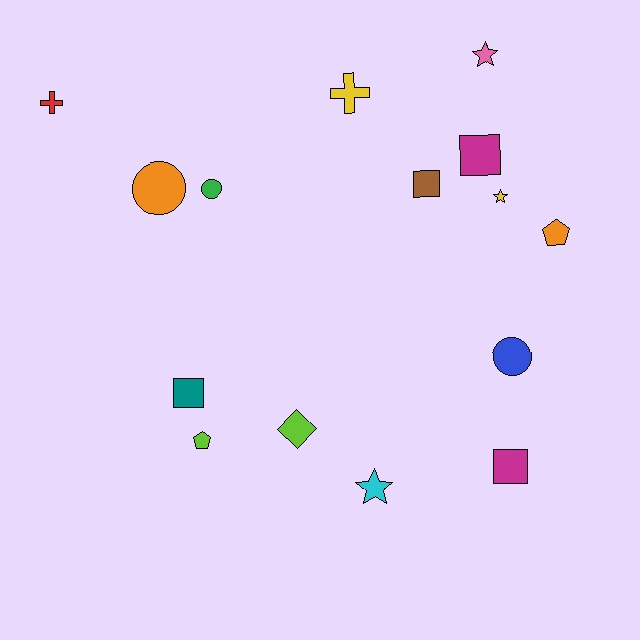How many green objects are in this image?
There is 1 green object.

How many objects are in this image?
There are 15 objects.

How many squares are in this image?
There are 4 squares.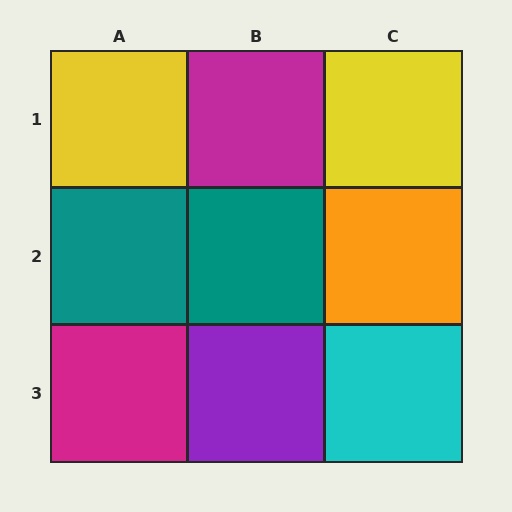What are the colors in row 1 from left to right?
Yellow, magenta, yellow.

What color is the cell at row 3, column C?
Cyan.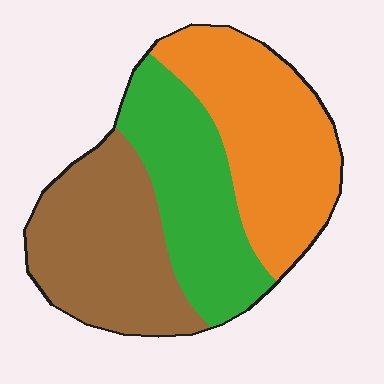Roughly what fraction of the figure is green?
Green covers around 30% of the figure.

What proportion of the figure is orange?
Orange takes up about three eighths (3/8) of the figure.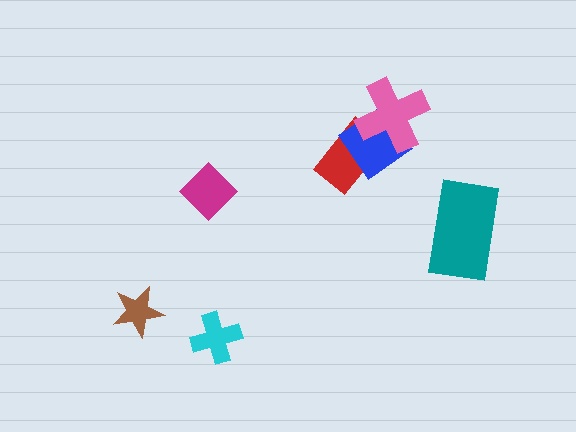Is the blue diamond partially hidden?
Yes, it is partially covered by another shape.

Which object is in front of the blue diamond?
The pink cross is in front of the blue diamond.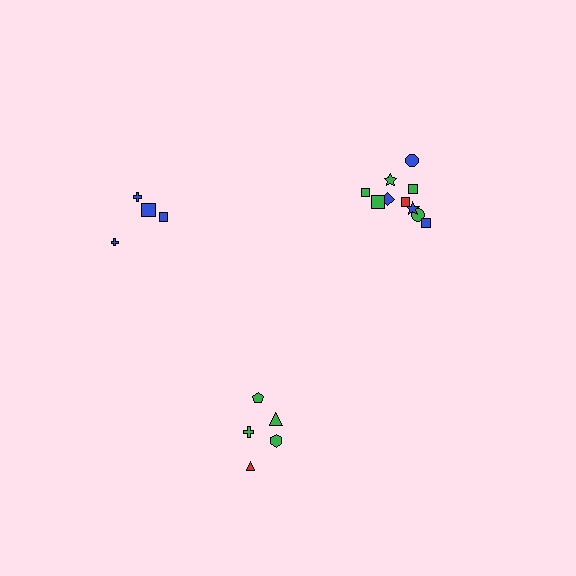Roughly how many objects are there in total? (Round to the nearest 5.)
Roughly 20 objects in total.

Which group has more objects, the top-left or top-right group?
The top-right group.